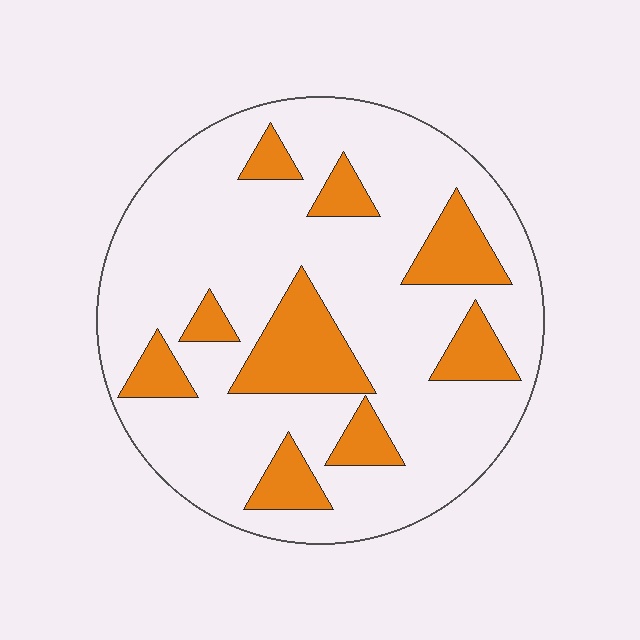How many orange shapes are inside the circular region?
9.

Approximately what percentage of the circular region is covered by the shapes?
Approximately 20%.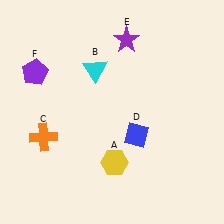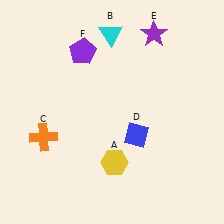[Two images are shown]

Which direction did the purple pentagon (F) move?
The purple pentagon (F) moved right.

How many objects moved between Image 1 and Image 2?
3 objects moved between the two images.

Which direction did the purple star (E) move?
The purple star (E) moved right.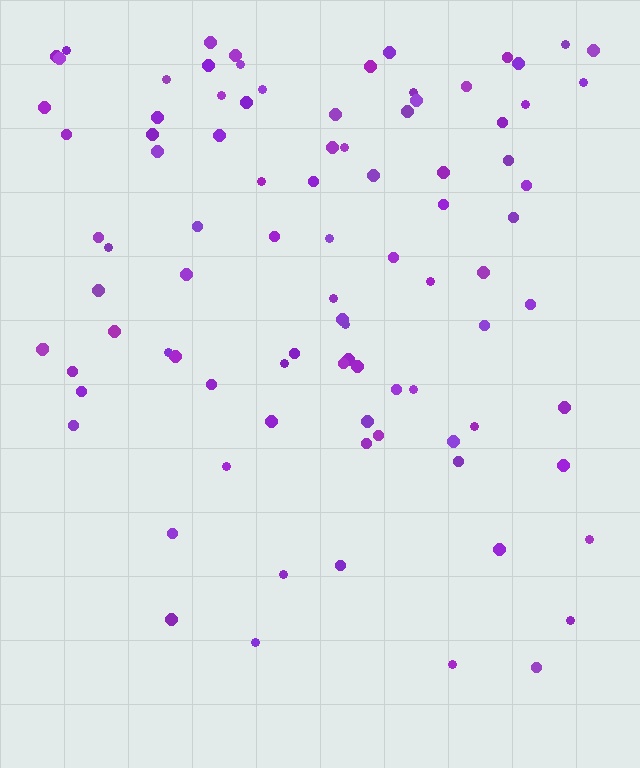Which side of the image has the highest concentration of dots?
The top.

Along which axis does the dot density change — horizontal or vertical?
Vertical.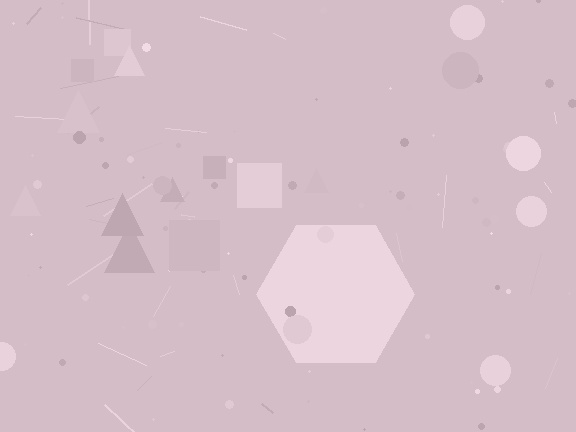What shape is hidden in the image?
A hexagon is hidden in the image.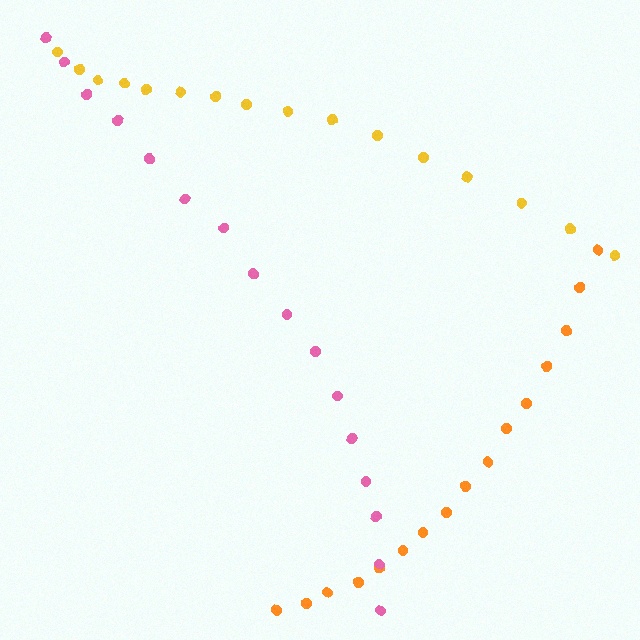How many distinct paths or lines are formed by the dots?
There are 3 distinct paths.